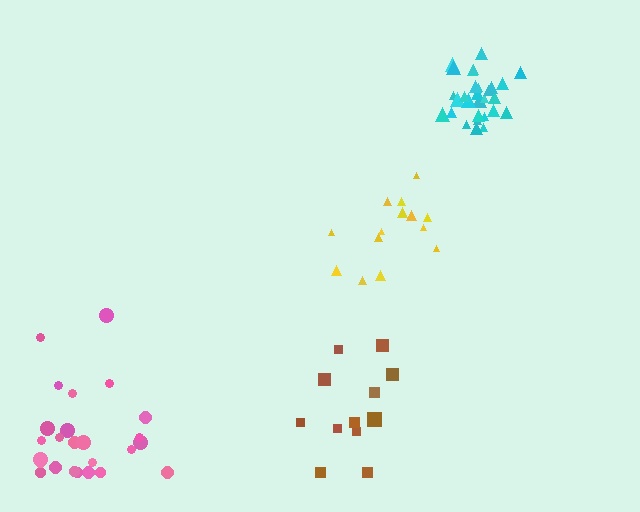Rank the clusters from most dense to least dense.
cyan, yellow, brown, pink.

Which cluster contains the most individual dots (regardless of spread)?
Cyan (29).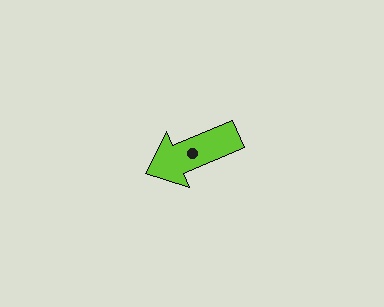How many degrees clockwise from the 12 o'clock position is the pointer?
Approximately 247 degrees.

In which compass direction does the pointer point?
Southwest.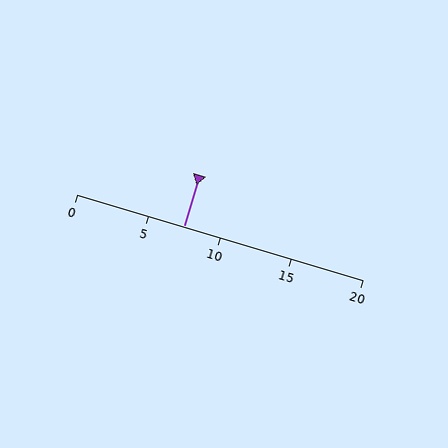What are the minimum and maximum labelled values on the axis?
The axis runs from 0 to 20.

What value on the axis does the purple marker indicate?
The marker indicates approximately 7.5.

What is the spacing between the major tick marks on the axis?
The major ticks are spaced 5 apart.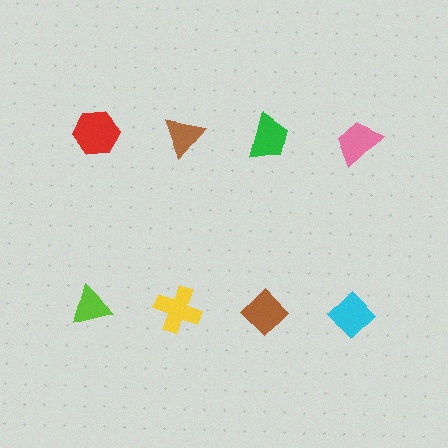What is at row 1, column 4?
A pink trapezoid.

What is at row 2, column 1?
A lime triangle.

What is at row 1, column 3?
A green trapezoid.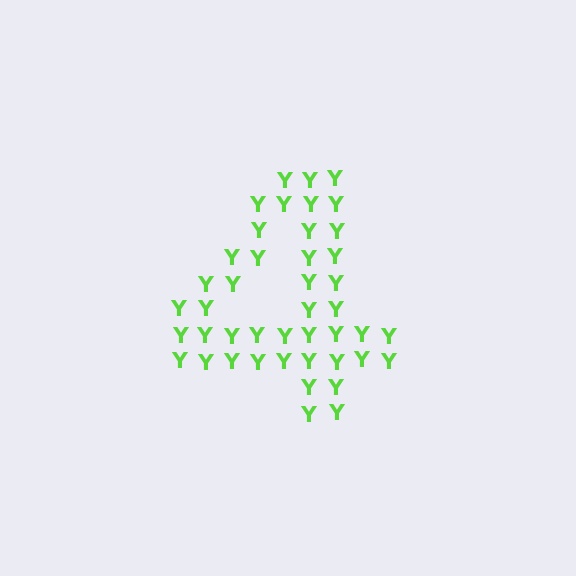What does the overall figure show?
The overall figure shows the digit 4.